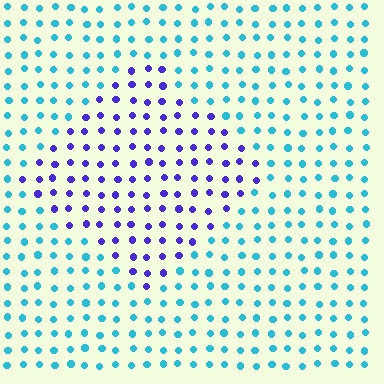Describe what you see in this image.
The image is filled with small cyan elements in a uniform arrangement. A diamond-shaped region is visible where the elements are tinted to a slightly different hue, forming a subtle color boundary.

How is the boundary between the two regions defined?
The boundary is defined purely by a slight shift in hue (about 63 degrees). Spacing, size, and orientation are identical on both sides.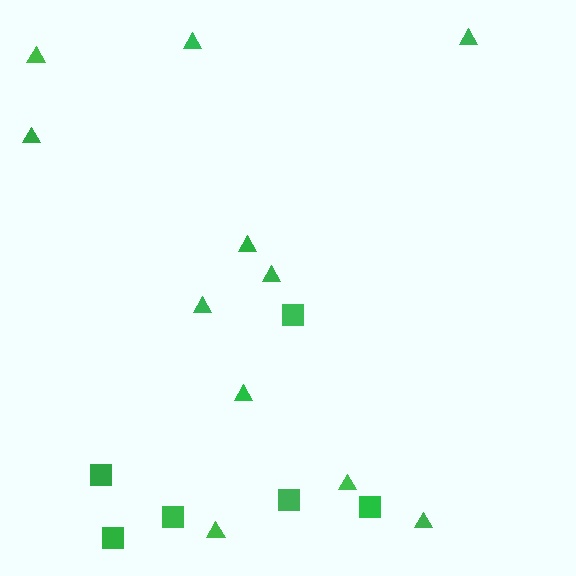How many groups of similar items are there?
There are 2 groups: one group of squares (6) and one group of triangles (11).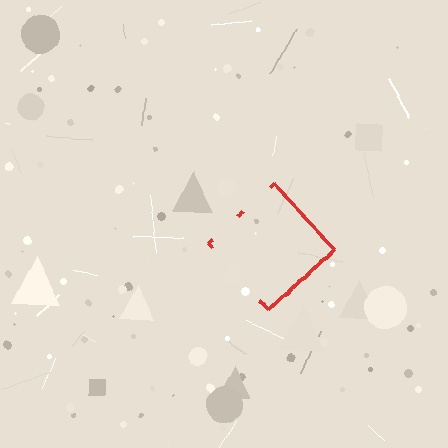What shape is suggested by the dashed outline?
The dashed outline suggests a diamond.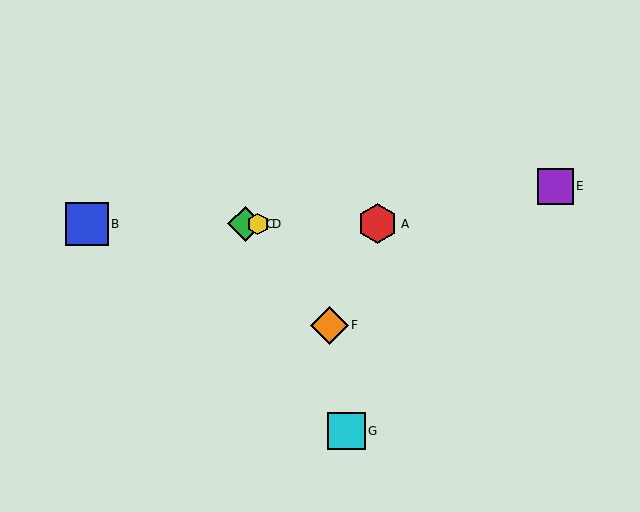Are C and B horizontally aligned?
Yes, both are at y≈224.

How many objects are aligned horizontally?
4 objects (A, B, C, D) are aligned horizontally.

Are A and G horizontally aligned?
No, A is at y≈224 and G is at y≈431.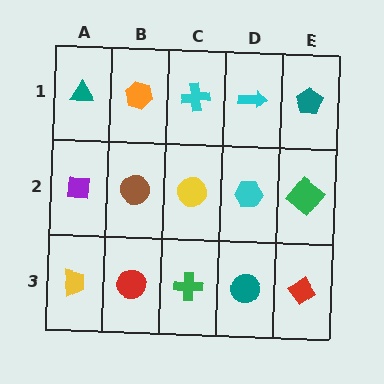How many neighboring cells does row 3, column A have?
2.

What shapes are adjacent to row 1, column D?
A cyan hexagon (row 2, column D), a cyan cross (row 1, column C), a teal pentagon (row 1, column E).